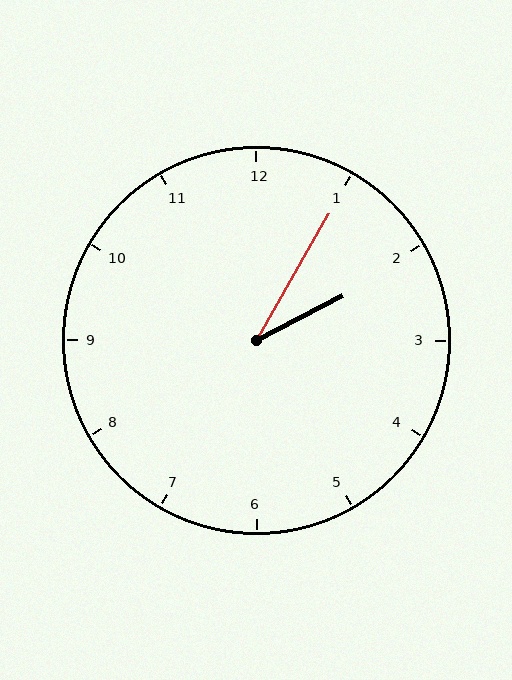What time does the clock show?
2:05.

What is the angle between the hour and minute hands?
Approximately 32 degrees.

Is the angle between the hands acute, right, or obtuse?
It is acute.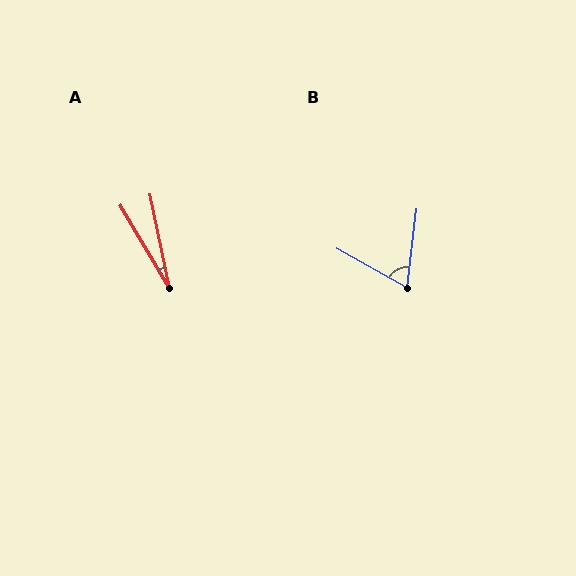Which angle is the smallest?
A, at approximately 19 degrees.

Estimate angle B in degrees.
Approximately 68 degrees.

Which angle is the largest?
B, at approximately 68 degrees.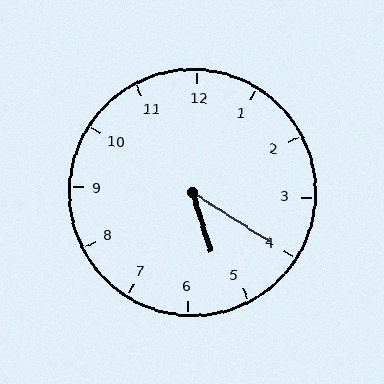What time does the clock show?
5:20.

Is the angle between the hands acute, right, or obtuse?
It is acute.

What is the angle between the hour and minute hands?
Approximately 40 degrees.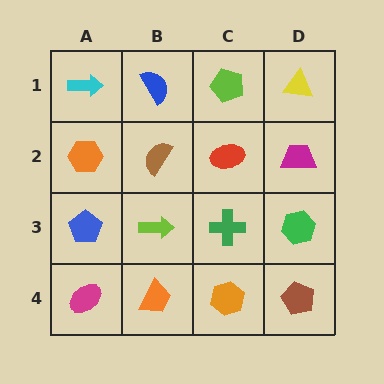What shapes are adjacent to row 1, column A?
An orange hexagon (row 2, column A), a blue semicircle (row 1, column B).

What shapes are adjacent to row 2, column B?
A blue semicircle (row 1, column B), a lime arrow (row 3, column B), an orange hexagon (row 2, column A), a red ellipse (row 2, column C).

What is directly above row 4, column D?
A green hexagon.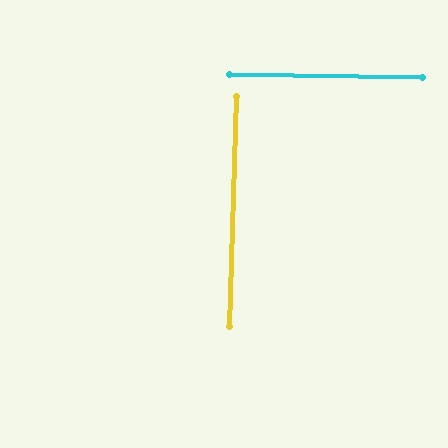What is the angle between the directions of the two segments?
Approximately 89 degrees.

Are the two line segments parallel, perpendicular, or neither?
Perpendicular — they meet at approximately 89°.